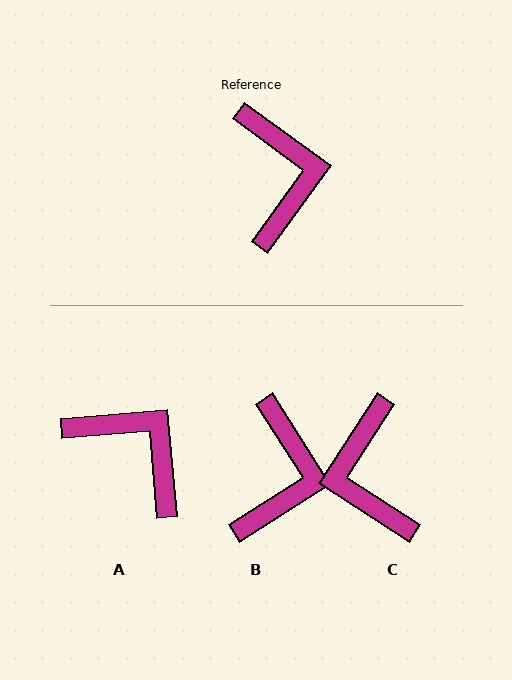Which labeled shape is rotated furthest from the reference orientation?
C, about 176 degrees away.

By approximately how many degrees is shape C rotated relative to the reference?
Approximately 176 degrees clockwise.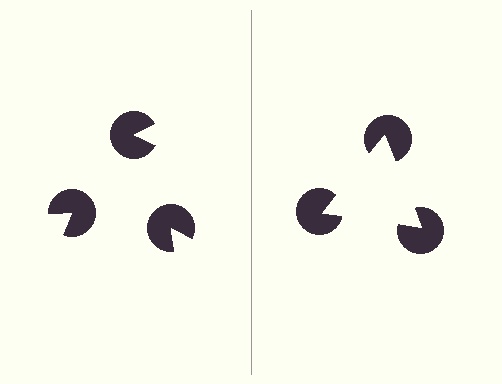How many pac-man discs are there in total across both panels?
6 — 3 on each side.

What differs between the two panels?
The pac-man discs are positioned identically on both sides; only the wedge orientations differ. On the right they align to a triangle; on the left they are misaligned.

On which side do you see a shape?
An illusory triangle appears on the right side. On the left side the wedge cuts are rotated, so no coherent shape forms.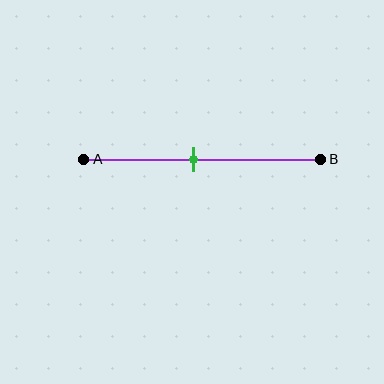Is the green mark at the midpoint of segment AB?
No, the mark is at about 45% from A, not at the 50% midpoint.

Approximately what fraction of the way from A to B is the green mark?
The green mark is approximately 45% of the way from A to B.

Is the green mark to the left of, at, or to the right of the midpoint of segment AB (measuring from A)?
The green mark is to the left of the midpoint of segment AB.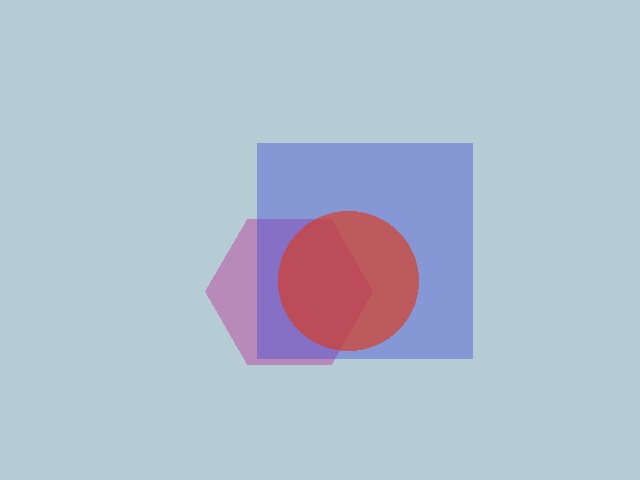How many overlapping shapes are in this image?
There are 3 overlapping shapes in the image.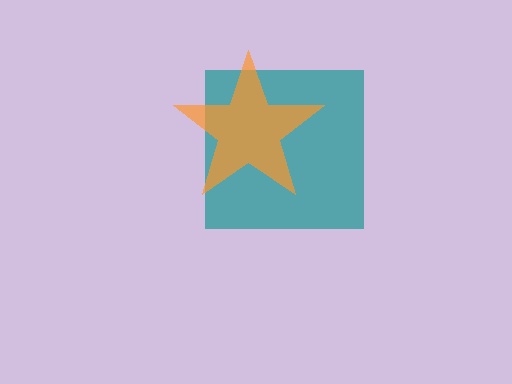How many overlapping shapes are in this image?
There are 2 overlapping shapes in the image.